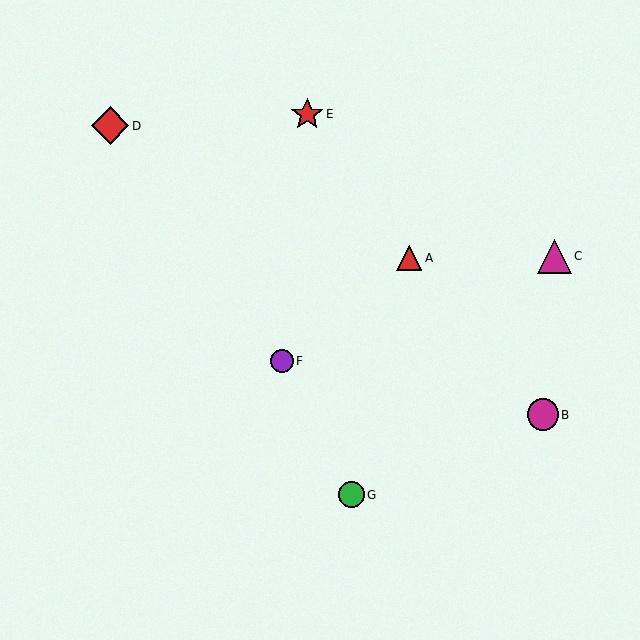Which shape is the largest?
The red diamond (labeled D) is the largest.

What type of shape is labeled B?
Shape B is a magenta circle.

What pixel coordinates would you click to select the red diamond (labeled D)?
Click at (110, 126) to select the red diamond D.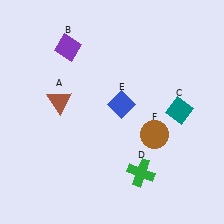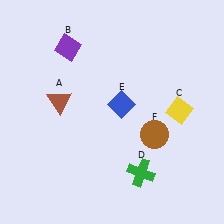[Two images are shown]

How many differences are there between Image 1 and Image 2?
There is 1 difference between the two images.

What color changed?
The diamond (C) changed from teal in Image 1 to yellow in Image 2.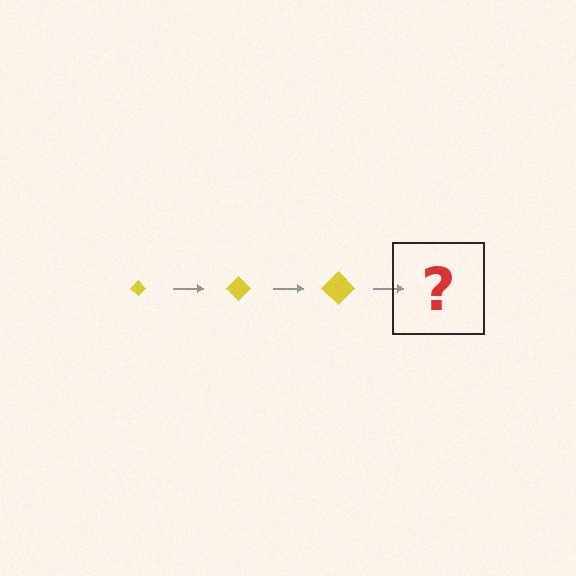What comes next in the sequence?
The next element should be a yellow diamond, larger than the previous one.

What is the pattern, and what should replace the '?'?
The pattern is that the diamond gets progressively larger each step. The '?' should be a yellow diamond, larger than the previous one.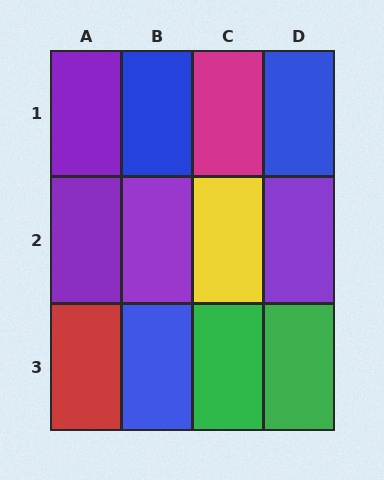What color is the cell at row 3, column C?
Green.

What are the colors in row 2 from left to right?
Purple, purple, yellow, purple.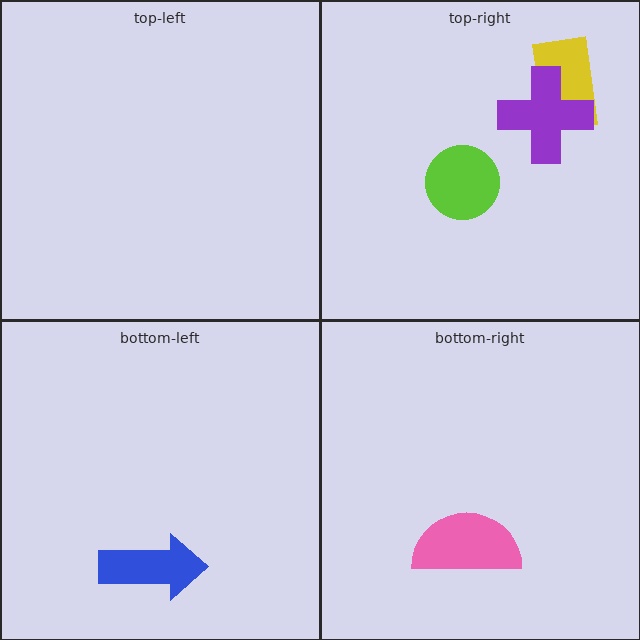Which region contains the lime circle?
The top-right region.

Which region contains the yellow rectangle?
The top-right region.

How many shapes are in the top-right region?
3.